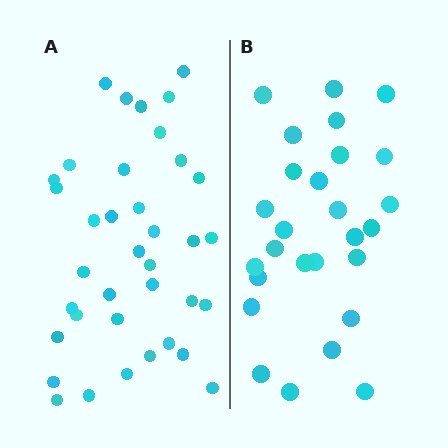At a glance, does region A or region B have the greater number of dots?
Region A (the left region) has more dots.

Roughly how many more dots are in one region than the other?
Region A has roughly 10 or so more dots than region B.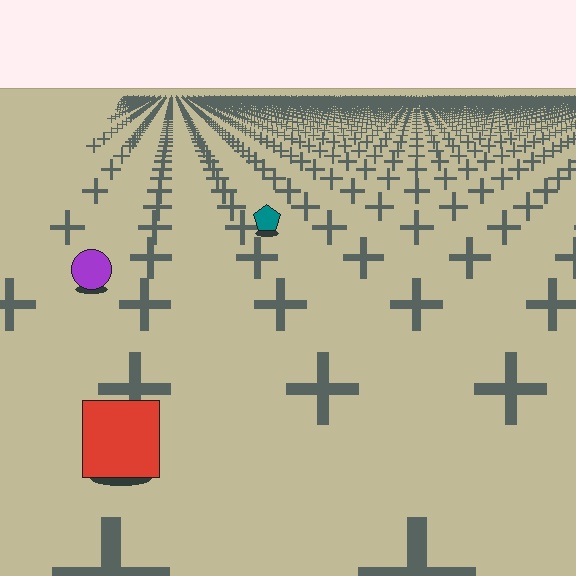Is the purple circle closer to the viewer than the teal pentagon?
Yes. The purple circle is closer — you can tell from the texture gradient: the ground texture is coarser near it.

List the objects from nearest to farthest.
From nearest to farthest: the red square, the purple circle, the teal pentagon.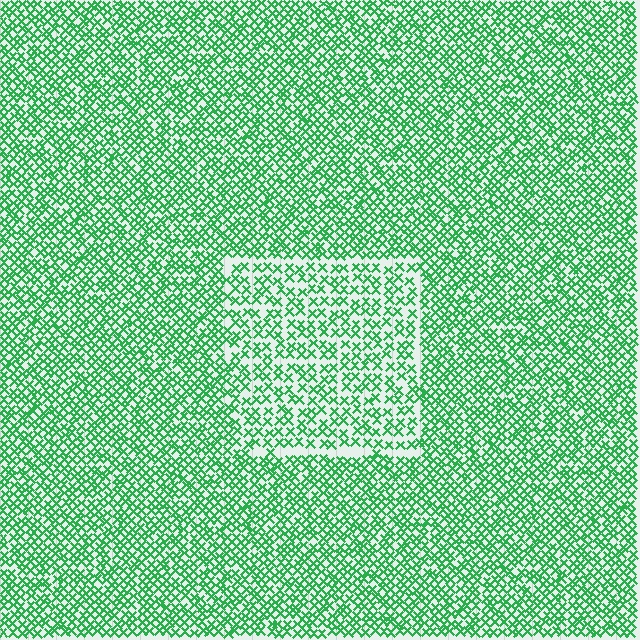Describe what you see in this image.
The image contains small green elements arranged at two different densities. A rectangle-shaped region is visible where the elements are less densely packed than the surrounding area.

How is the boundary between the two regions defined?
The boundary is defined by a change in element density (approximately 1.6x ratio). All elements are the same color, size, and shape.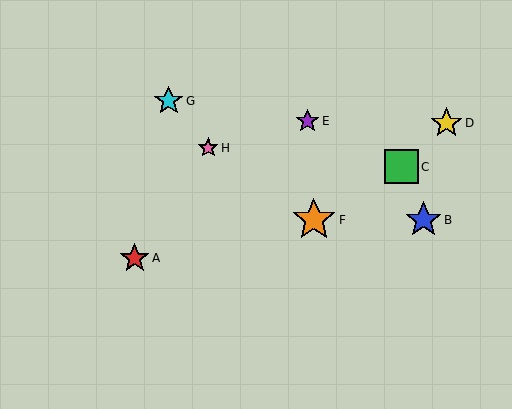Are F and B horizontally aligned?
Yes, both are at y≈220.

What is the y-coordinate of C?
Object C is at y≈167.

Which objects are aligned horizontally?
Objects B, F are aligned horizontally.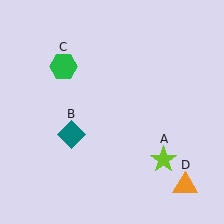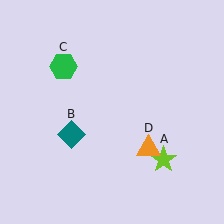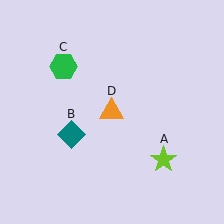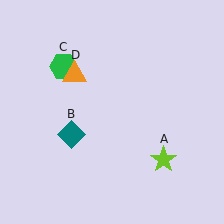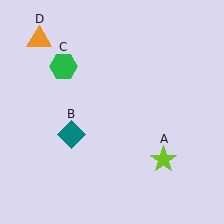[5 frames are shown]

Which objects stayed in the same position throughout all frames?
Lime star (object A) and teal diamond (object B) and green hexagon (object C) remained stationary.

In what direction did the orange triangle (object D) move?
The orange triangle (object D) moved up and to the left.